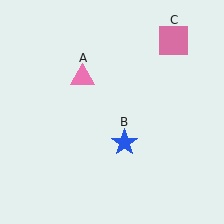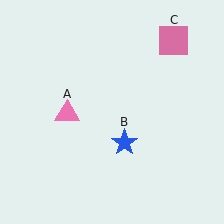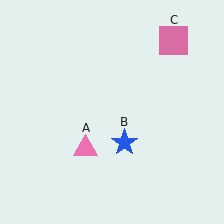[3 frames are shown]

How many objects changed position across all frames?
1 object changed position: pink triangle (object A).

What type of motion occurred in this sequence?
The pink triangle (object A) rotated counterclockwise around the center of the scene.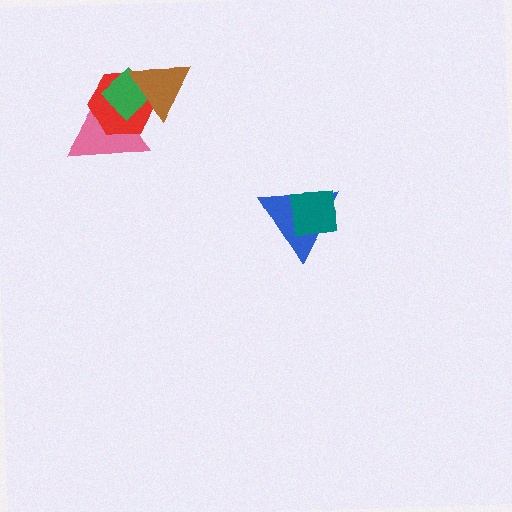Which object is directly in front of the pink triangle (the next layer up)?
The red hexagon is directly in front of the pink triangle.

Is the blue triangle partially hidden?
Yes, it is partially covered by another shape.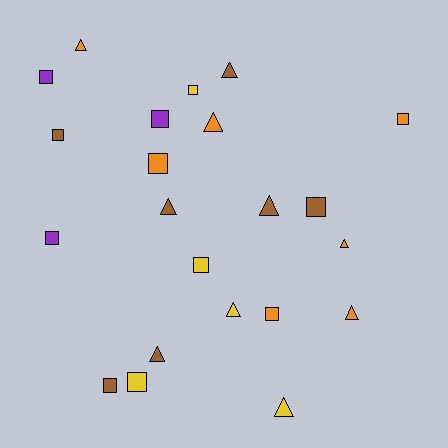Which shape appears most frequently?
Square, with 12 objects.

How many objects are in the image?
There are 22 objects.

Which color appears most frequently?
Brown, with 7 objects.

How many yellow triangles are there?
There are 2 yellow triangles.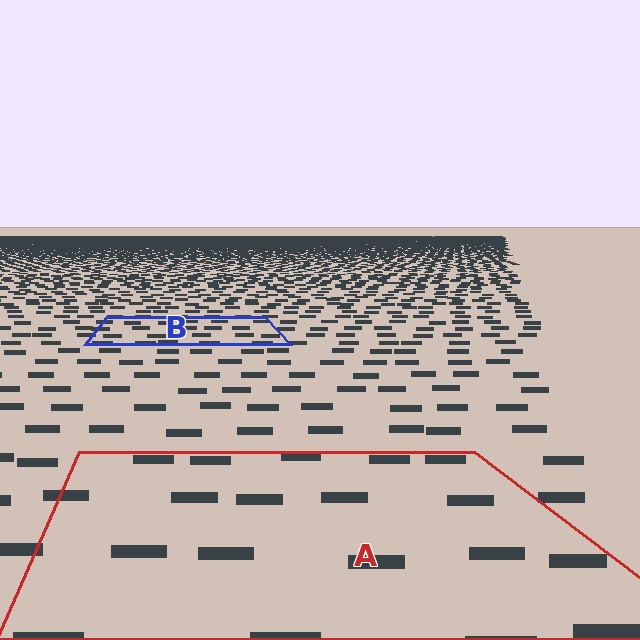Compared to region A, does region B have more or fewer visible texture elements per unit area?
Region B has more texture elements per unit area — they are packed more densely because it is farther away.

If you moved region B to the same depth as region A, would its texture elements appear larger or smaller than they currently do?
They would appear larger. At a closer depth, the same texture elements are projected at a bigger on-screen size.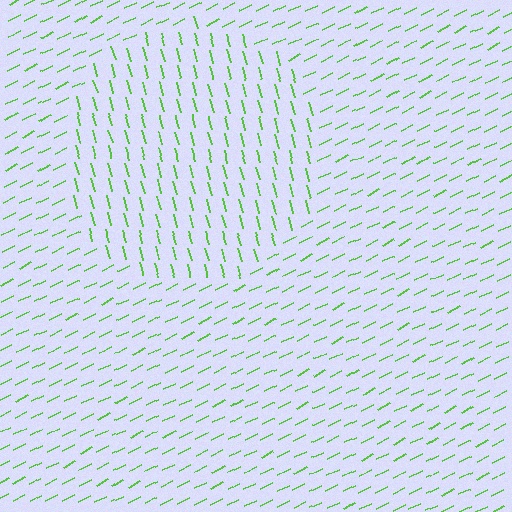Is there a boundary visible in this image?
Yes, there is a texture boundary formed by a change in line orientation.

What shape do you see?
I see a circle.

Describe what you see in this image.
The image is filled with small lime line segments. A circle region in the image has lines oriented differently from the surrounding lines, creating a visible texture boundary.